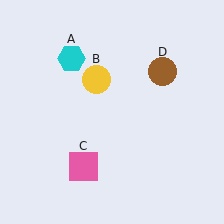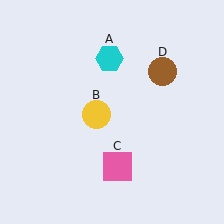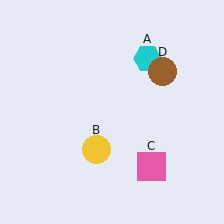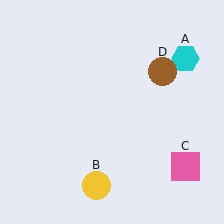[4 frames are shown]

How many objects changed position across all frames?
3 objects changed position: cyan hexagon (object A), yellow circle (object B), pink square (object C).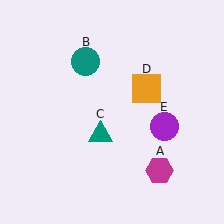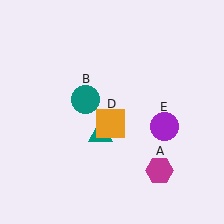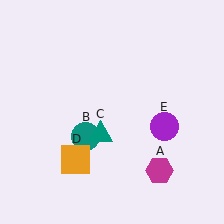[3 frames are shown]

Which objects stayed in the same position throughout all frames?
Magenta hexagon (object A) and teal triangle (object C) and purple circle (object E) remained stationary.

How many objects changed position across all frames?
2 objects changed position: teal circle (object B), orange square (object D).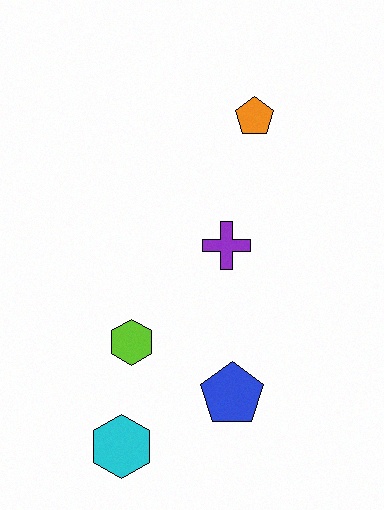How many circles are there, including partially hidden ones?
There are no circles.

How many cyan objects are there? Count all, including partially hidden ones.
There is 1 cyan object.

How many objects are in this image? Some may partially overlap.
There are 5 objects.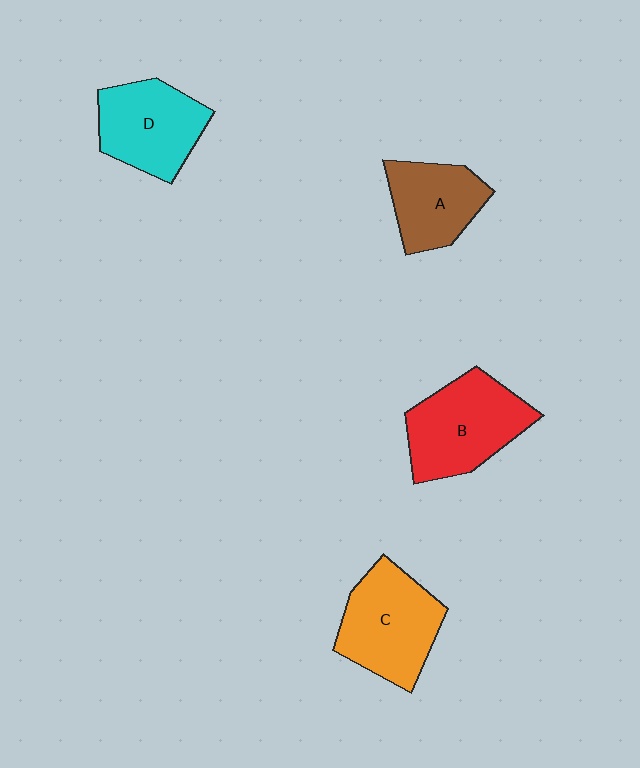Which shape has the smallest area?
Shape A (brown).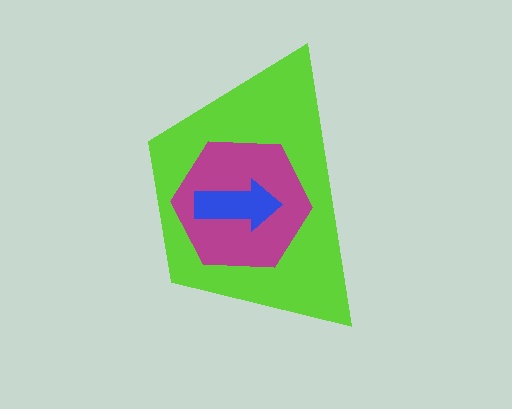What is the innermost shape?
The blue arrow.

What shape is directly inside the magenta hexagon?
The blue arrow.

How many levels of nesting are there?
3.